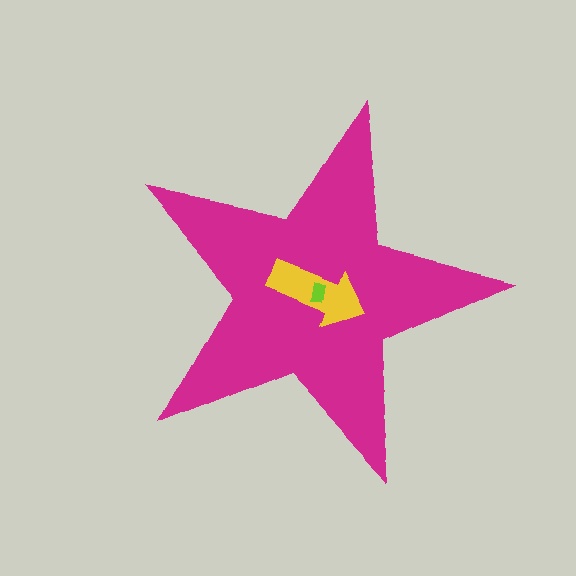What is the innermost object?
The lime rectangle.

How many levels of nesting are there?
3.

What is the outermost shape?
The magenta star.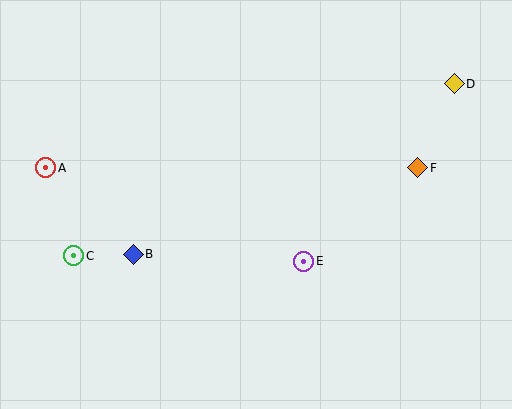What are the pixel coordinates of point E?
Point E is at (304, 261).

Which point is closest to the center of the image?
Point E at (304, 261) is closest to the center.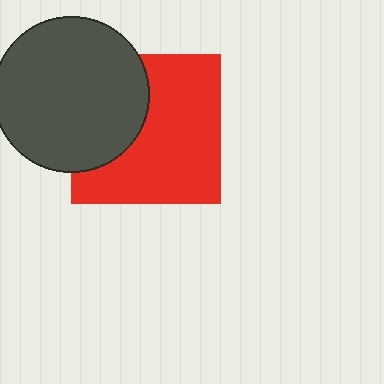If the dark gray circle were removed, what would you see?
You would see the complete red square.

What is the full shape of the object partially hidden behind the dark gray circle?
The partially hidden object is a red square.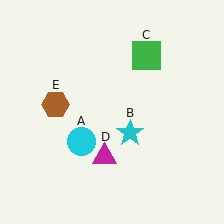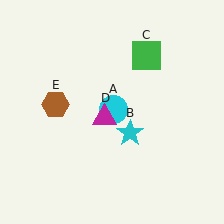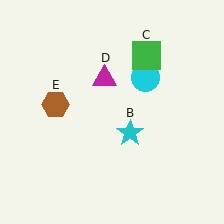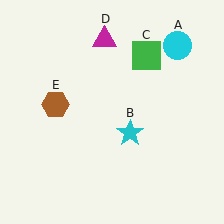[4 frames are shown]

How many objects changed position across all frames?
2 objects changed position: cyan circle (object A), magenta triangle (object D).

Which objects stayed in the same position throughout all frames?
Cyan star (object B) and green square (object C) and brown hexagon (object E) remained stationary.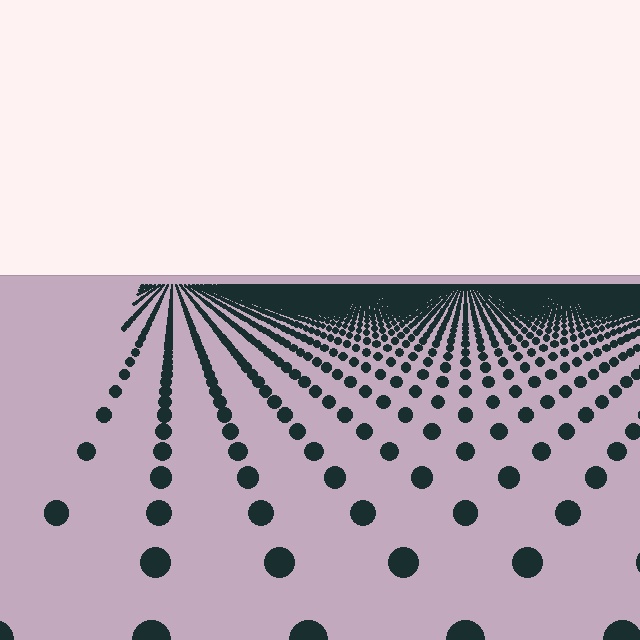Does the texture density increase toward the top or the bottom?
Density increases toward the top.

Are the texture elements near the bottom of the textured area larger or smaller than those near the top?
Larger. Near the bottom, elements are closer to the viewer and appear at a bigger on-screen size.